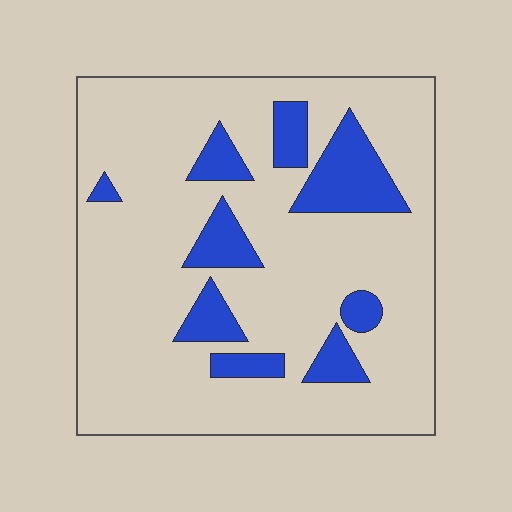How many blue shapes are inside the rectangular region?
9.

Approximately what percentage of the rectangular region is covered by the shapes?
Approximately 20%.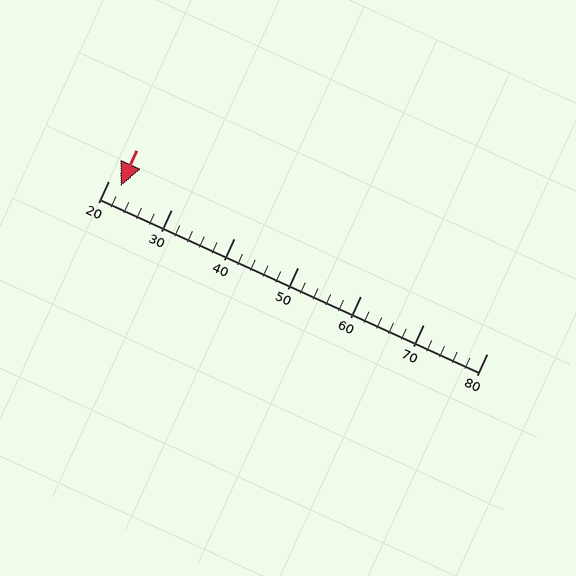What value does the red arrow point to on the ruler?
The red arrow points to approximately 22.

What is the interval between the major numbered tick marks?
The major tick marks are spaced 10 units apart.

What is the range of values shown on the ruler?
The ruler shows values from 20 to 80.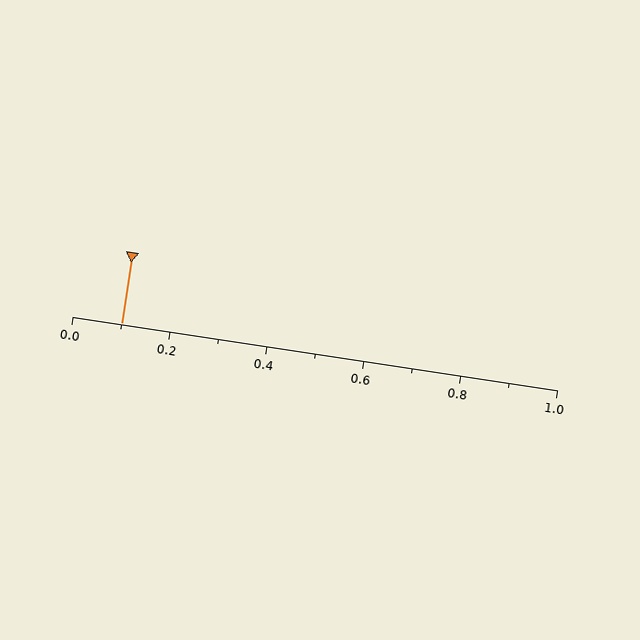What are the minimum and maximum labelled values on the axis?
The axis runs from 0.0 to 1.0.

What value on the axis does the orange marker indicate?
The marker indicates approximately 0.1.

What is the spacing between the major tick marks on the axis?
The major ticks are spaced 0.2 apart.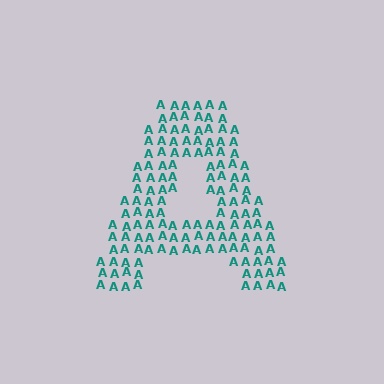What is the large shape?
The large shape is the letter A.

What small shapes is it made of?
It is made of small letter A's.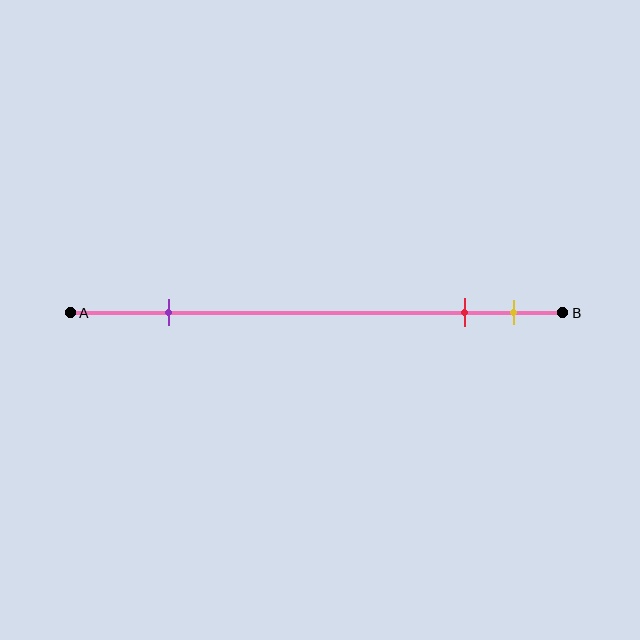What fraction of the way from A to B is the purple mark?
The purple mark is approximately 20% (0.2) of the way from A to B.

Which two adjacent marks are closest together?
The red and yellow marks are the closest adjacent pair.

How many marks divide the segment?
There are 3 marks dividing the segment.